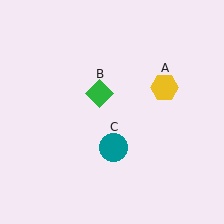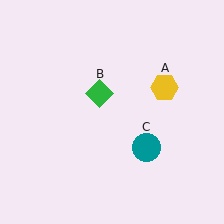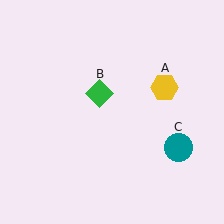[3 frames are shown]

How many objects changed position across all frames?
1 object changed position: teal circle (object C).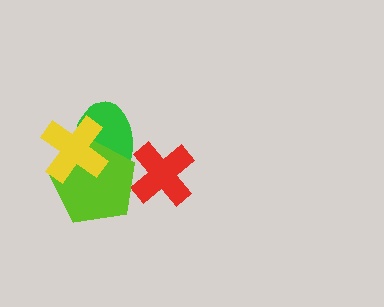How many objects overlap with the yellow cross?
2 objects overlap with the yellow cross.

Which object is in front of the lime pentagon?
The yellow cross is in front of the lime pentagon.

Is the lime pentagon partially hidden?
Yes, it is partially covered by another shape.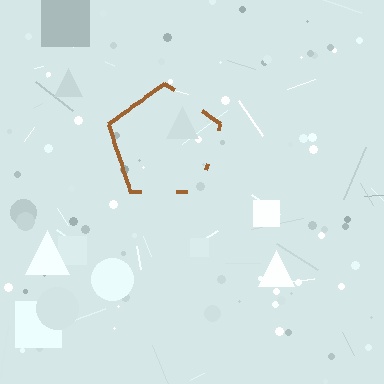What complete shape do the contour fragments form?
The contour fragments form a pentagon.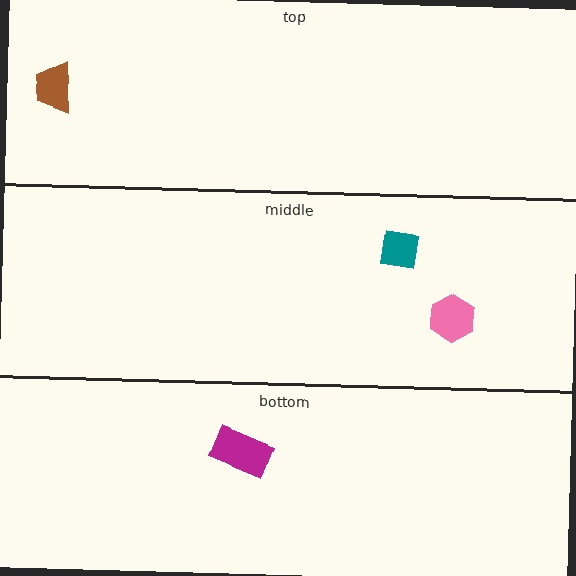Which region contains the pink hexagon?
The middle region.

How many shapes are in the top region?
1.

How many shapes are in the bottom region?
1.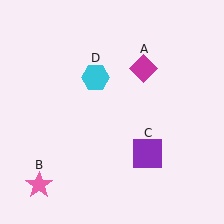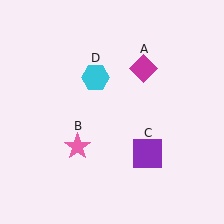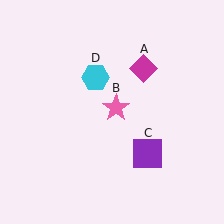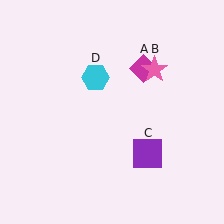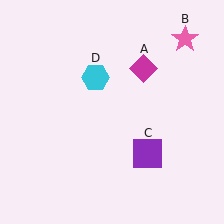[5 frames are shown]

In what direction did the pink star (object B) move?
The pink star (object B) moved up and to the right.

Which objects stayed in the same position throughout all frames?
Magenta diamond (object A) and purple square (object C) and cyan hexagon (object D) remained stationary.